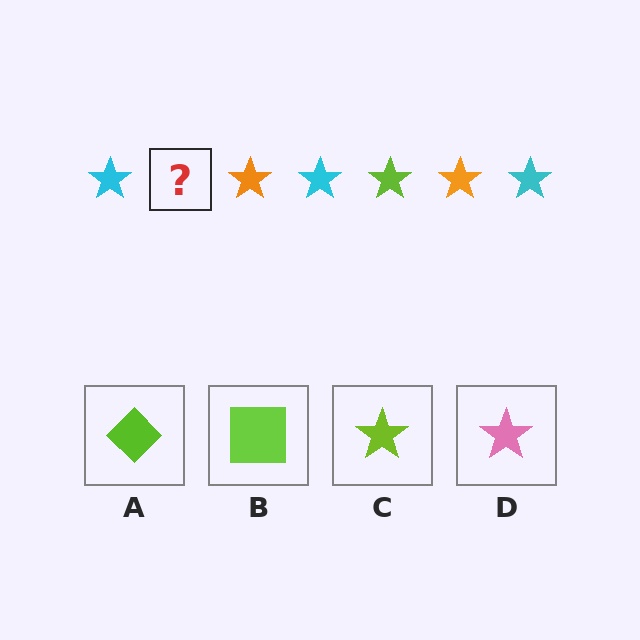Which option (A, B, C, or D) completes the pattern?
C.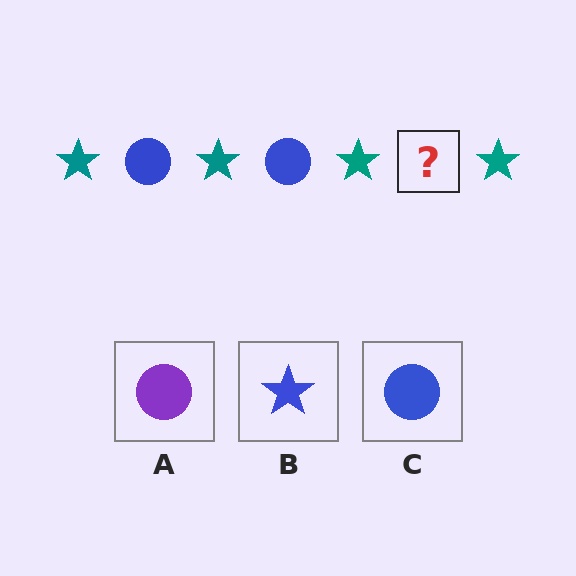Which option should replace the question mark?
Option C.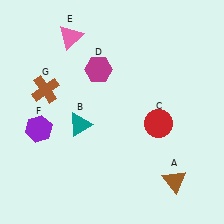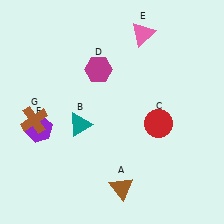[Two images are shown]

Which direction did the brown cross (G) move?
The brown cross (G) moved down.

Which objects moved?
The objects that moved are: the brown triangle (A), the pink triangle (E), the brown cross (G).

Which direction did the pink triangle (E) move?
The pink triangle (E) moved right.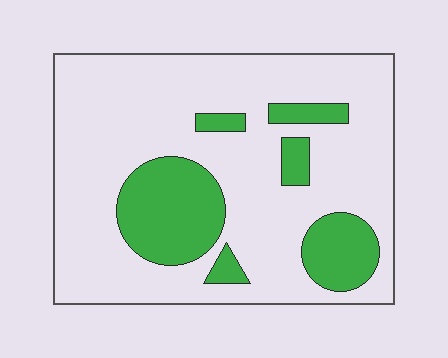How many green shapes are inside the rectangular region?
6.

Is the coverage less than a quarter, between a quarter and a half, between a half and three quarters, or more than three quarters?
Less than a quarter.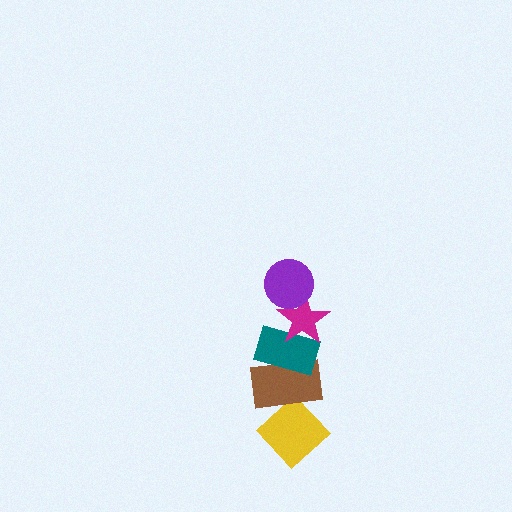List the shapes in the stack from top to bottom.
From top to bottom: the purple circle, the magenta star, the teal rectangle, the brown rectangle, the yellow diamond.